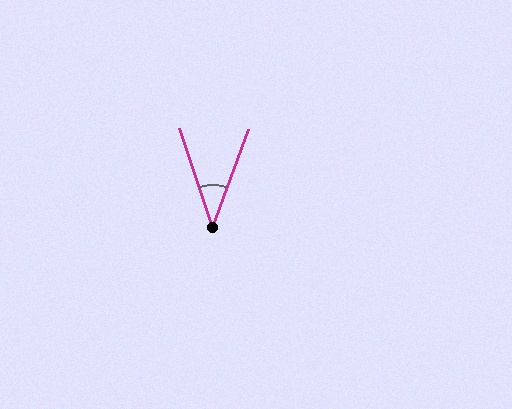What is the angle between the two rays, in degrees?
Approximately 39 degrees.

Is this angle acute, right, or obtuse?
It is acute.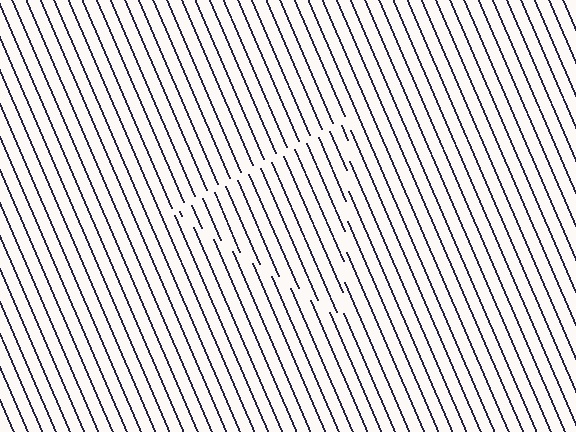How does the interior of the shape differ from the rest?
The interior of the shape contains the same grating, shifted by half a period — the contour is defined by the phase discontinuity where line-ends from the inner and outer gratings abut.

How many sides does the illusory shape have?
3 sides — the line-ends trace a triangle.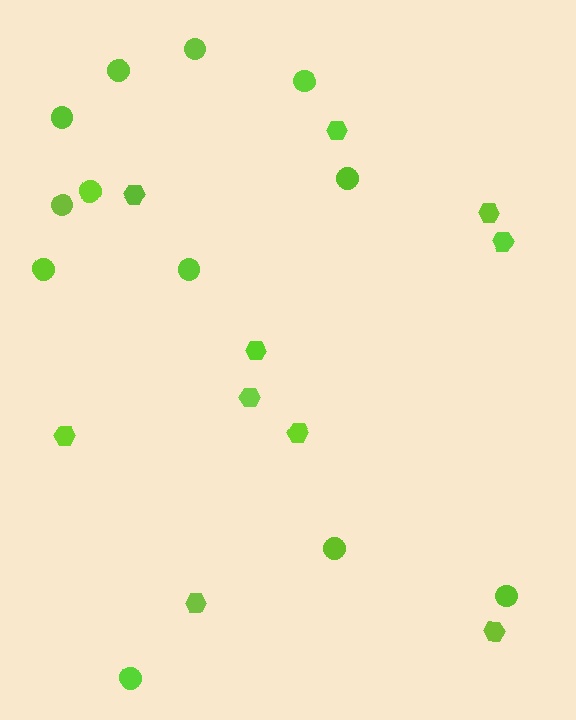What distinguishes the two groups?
There are 2 groups: one group of hexagons (10) and one group of circles (12).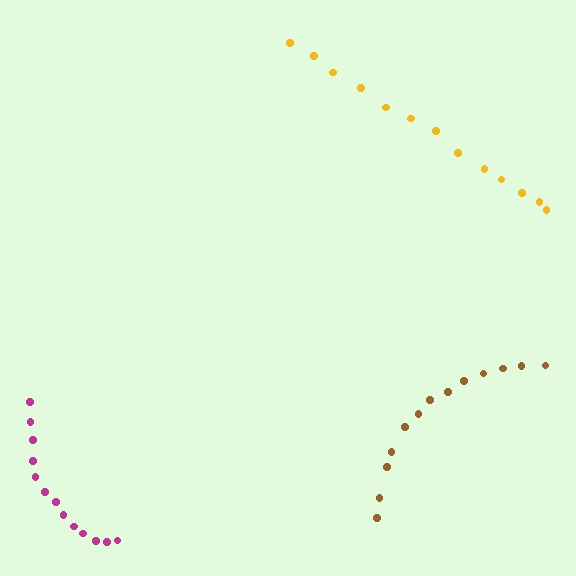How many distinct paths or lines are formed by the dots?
There are 3 distinct paths.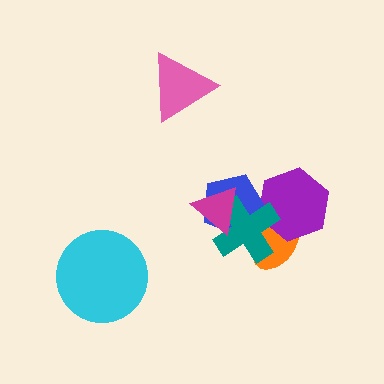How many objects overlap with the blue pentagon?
3 objects overlap with the blue pentagon.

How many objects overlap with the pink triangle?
0 objects overlap with the pink triangle.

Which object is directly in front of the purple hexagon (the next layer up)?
The blue pentagon is directly in front of the purple hexagon.